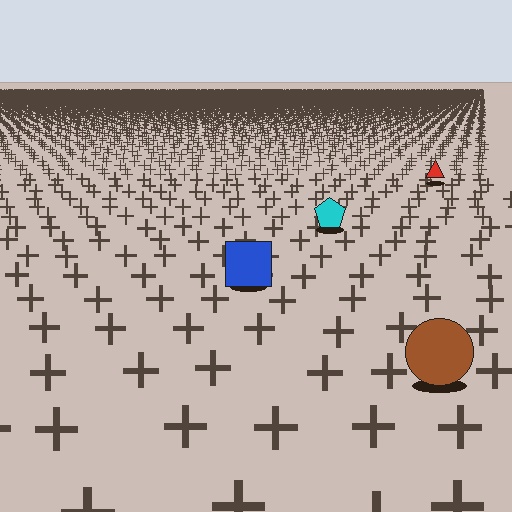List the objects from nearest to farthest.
From nearest to farthest: the brown circle, the blue square, the cyan pentagon, the red triangle.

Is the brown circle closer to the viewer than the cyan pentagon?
Yes. The brown circle is closer — you can tell from the texture gradient: the ground texture is coarser near it.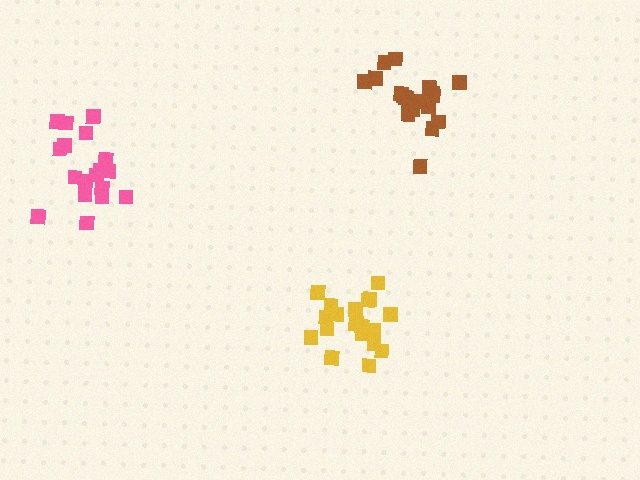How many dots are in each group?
Group 1: 19 dots, Group 2: 19 dots, Group 3: 18 dots (56 total).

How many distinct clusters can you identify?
There are 3 distinct clusters.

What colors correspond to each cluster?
The clusters are colored: yellow, brown, pink.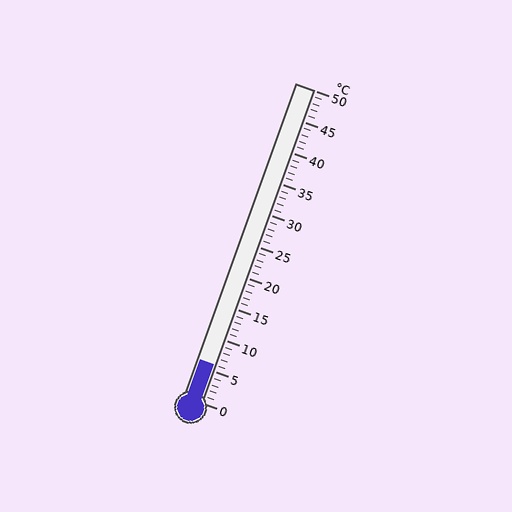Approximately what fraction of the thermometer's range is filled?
The thermometer is filled to approximately 10% of its range.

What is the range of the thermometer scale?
The thermometer scale ranges from 0°C to 50°C.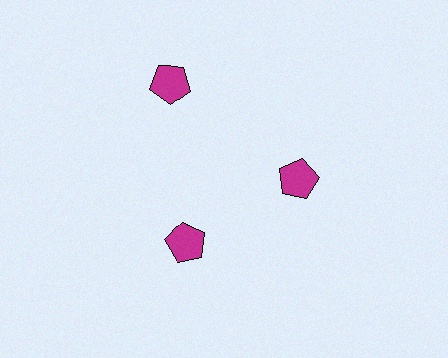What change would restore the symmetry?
The symmetry would be restored by moving it inward, back onto the ring so that all 3 pentagons sit at equal angles and equal distance from the center.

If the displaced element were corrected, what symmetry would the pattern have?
It would have 3-fold rotational symmetry — the pattern would map onto itself every 120 degrees.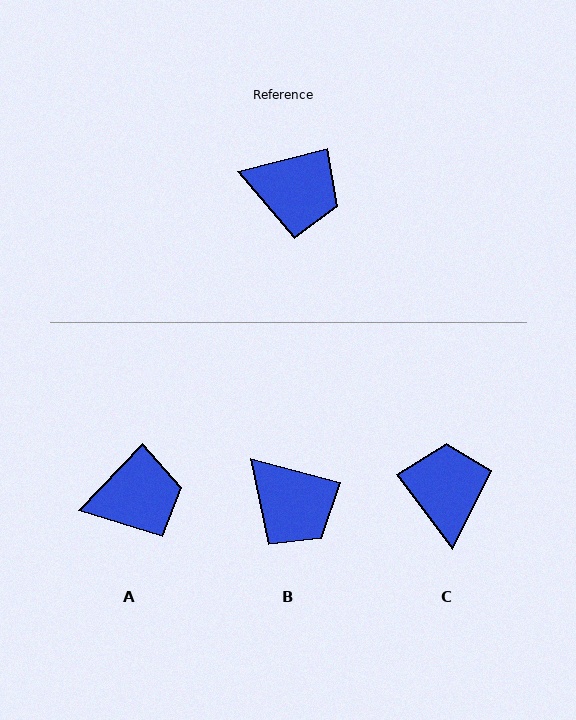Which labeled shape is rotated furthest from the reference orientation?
C, about 113 degrees away.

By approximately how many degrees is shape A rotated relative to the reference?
Approximately 32 degrees counter-clockwise.